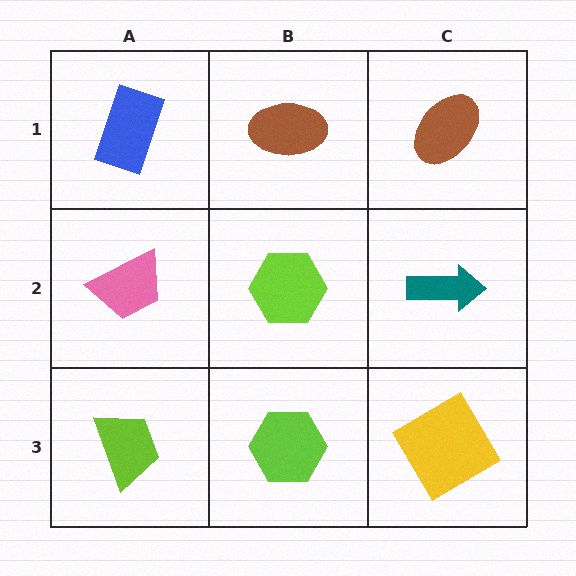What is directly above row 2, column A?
A blue rectangle.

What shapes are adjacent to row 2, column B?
A brown ellipse (row 1, column B), a lime hexagon (row 3, column B), a pink trapezoid (row 2, column A), a teal arrow (row 2, column C).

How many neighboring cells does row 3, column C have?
2.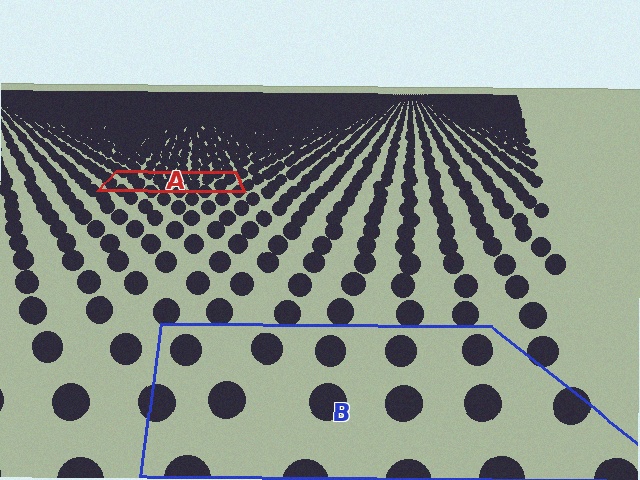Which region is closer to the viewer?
Region B is closer. The texture elements there are larger and more spread out.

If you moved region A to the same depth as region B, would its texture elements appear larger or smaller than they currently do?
They would appear larger. At a closer depth, the same texture elements are projected at a bigger on-screen size.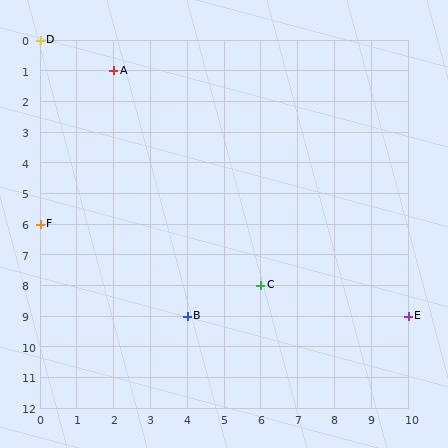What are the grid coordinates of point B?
Point B is at grid coordinates (4, 9).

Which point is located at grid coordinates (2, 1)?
Point A is at (2, 1).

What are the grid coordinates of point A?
Point A is at grid coordinates (2, 1).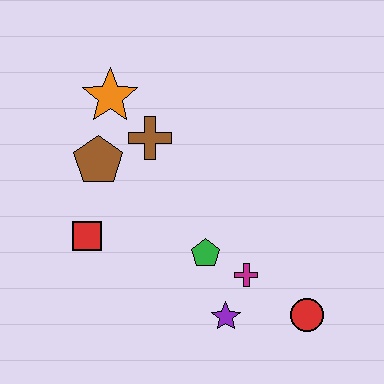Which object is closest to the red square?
The brown pentagon is closest to the red square.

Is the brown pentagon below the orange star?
Yes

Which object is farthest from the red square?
The red circle is farthest from the red square.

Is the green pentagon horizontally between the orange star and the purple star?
Yes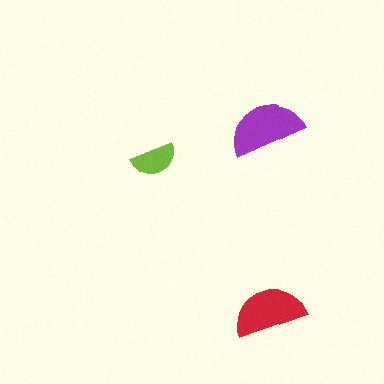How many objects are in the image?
There are 3 objects in the image.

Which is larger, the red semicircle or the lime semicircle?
The red one.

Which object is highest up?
The purple semicircle is topmost.